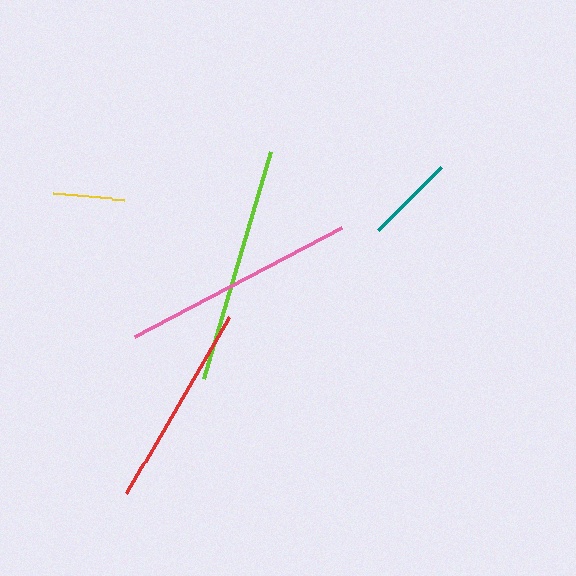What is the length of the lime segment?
The lime segment is approximately 237 pixels long.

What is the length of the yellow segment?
The yellow segment is approximately 71 pixels long.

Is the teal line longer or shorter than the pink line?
The pink line is longer than the teal line.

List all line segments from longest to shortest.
From longest to shortest: lime, pink, red, teal, yellow.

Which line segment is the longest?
The lime line is the longest at approximately 237 pixels.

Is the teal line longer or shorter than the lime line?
The lime line is longer than the teal line.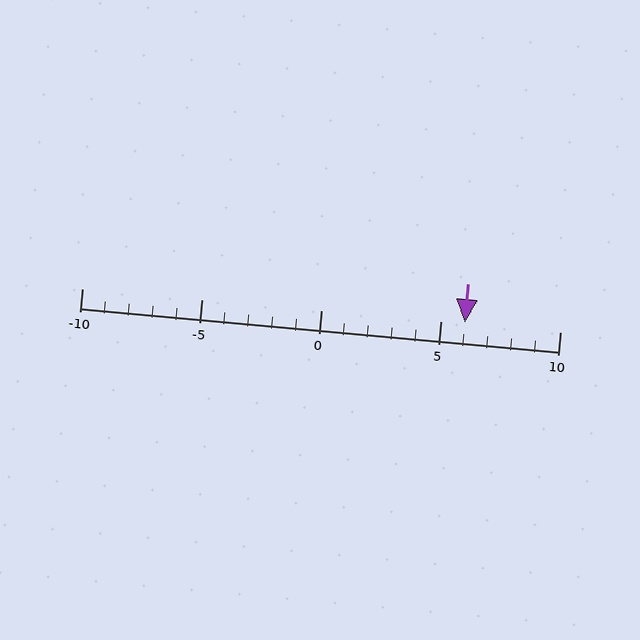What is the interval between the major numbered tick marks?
The major tick marks are spaced 5 units apart.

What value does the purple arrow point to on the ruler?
The purple arrow points to approximately 6.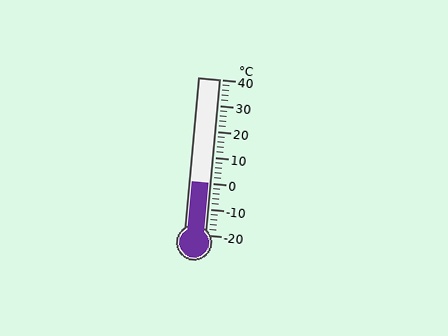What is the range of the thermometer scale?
The thermometer scale ranges from -20°C to 40°C.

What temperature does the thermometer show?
The thermometer shows approximately 0°C.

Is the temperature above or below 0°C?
The temperature is at 0°C.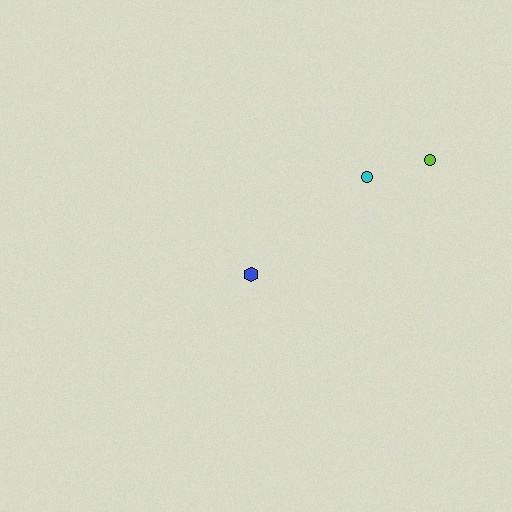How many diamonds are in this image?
There are no diamonds.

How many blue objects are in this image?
There is 1 blue object.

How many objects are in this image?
There are 3 objects.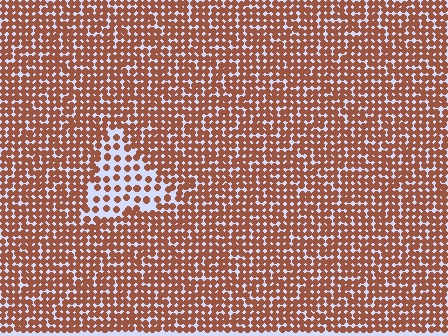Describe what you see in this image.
The image contains small brown elements arranged at two different densities. A triangle-shaped region is visible where the elements are less densely packed than the surrounding area.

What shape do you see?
I see a triangle.